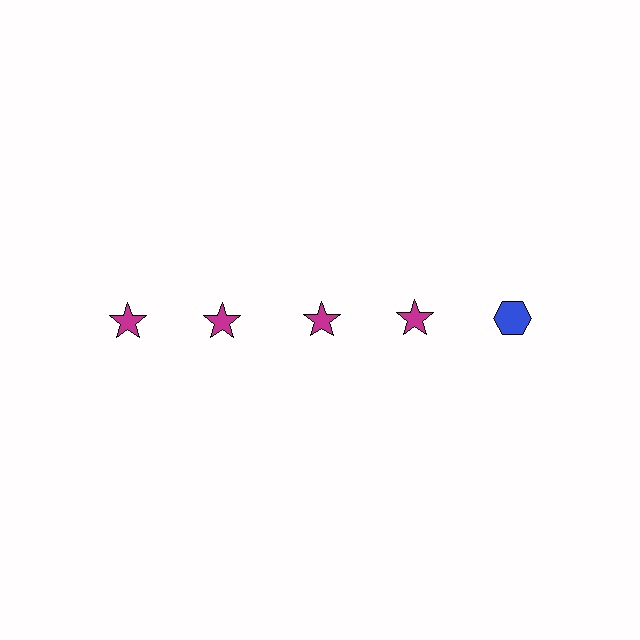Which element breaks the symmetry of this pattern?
The blue hexagon in the top row, rightmost column breaks the symmetry. All other shapes are magenta stars.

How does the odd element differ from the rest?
It differs in both color (blue instead of magenta) and shape (hexagon instead of star).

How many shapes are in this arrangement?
There are 5 shapes arranged in a grid pattern.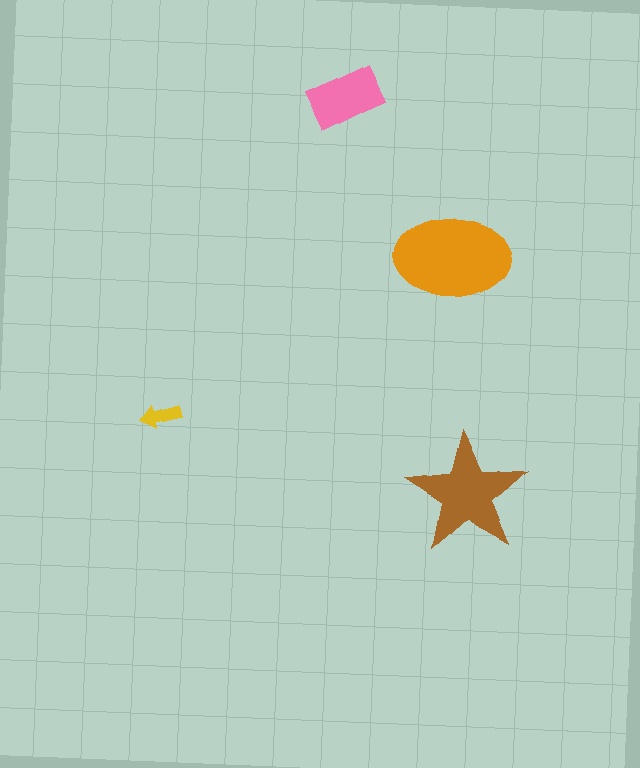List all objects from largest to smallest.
The orange ellipse, the brown star, the pink rectangle, the yellow arrow.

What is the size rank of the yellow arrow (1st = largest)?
4th.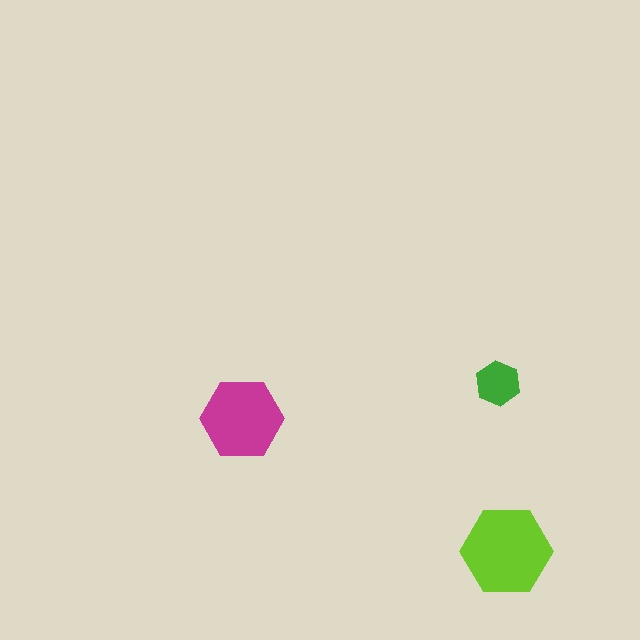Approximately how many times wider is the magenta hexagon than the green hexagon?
About 2 times wider.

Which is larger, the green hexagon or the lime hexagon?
The lime one.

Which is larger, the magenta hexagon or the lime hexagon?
The lime one.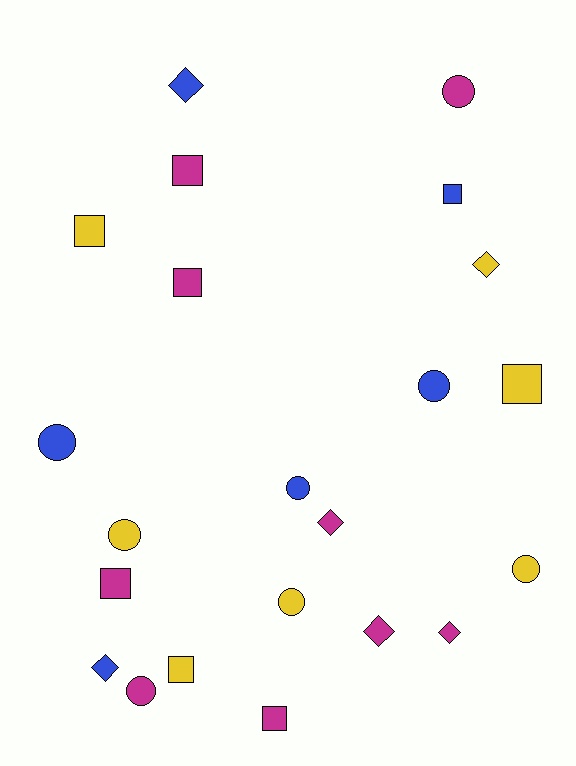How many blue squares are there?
There is 1 blue square.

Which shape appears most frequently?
Square, with 8 objects.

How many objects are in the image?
There are 22 objects.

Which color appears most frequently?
Magenta, with 9 objects.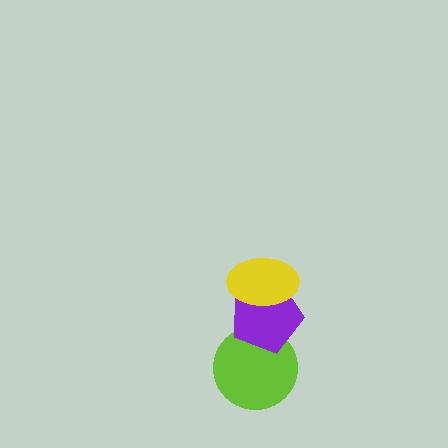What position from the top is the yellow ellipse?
The yellow ellipse is 1st from the top.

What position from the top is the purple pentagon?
The purple pentagon is 2nd from the top.